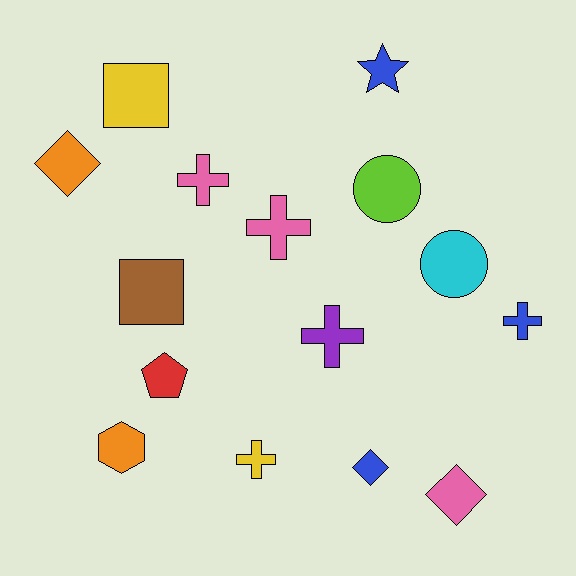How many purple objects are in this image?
There is 1 purple object.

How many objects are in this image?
There are 15 objects.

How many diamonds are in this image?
There are 3 diamonds.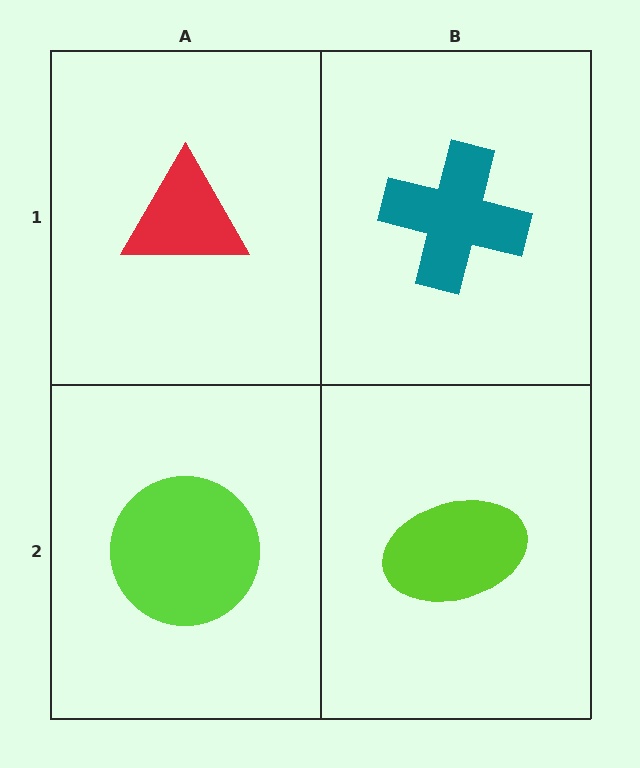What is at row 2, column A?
A lime circle.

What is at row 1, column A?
A red triangle.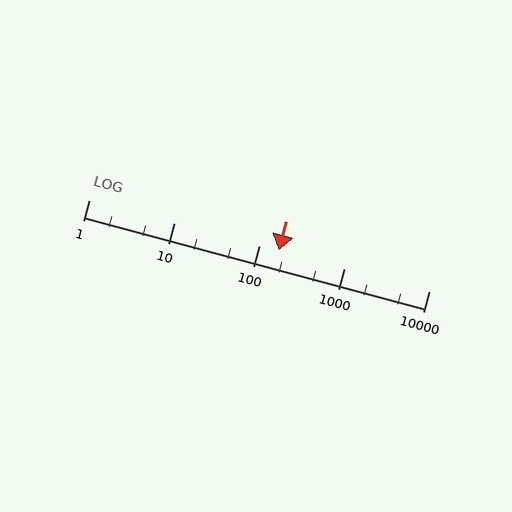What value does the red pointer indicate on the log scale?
The pointer indicates approximately 170.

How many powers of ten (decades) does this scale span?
The scale spans 4 decades, from 1 to 10000.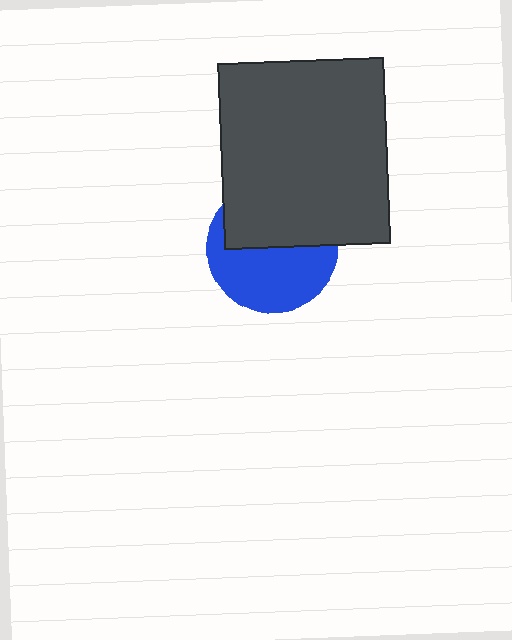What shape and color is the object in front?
The object in front is a dark gray rectangle.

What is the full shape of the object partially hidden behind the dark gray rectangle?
The partially hidden object is a blue circle.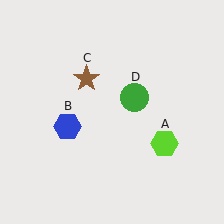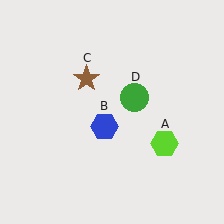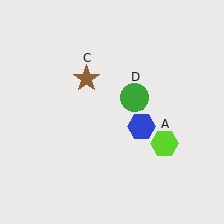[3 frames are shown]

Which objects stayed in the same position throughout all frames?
Lime hexagon (object A) and brown star (object C) and green circle (object D) remained stationary.